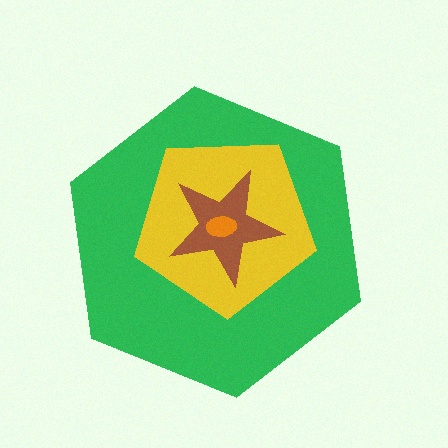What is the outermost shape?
The green hexagon.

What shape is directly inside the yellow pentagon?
The brown star.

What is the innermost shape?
The orange ellipse.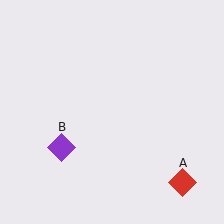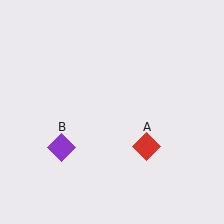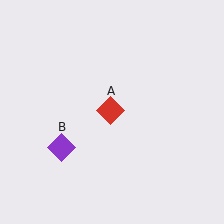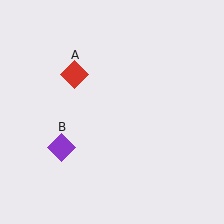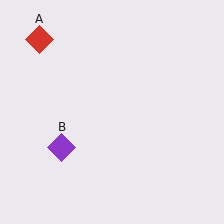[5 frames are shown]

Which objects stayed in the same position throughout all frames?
Purple diamond (object B) remained stationary.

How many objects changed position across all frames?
1 object changed position: red diamond (object A).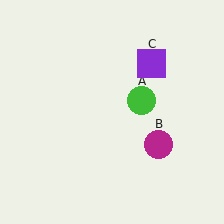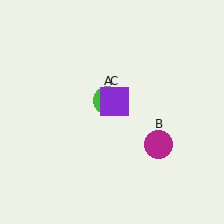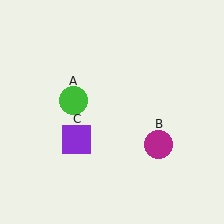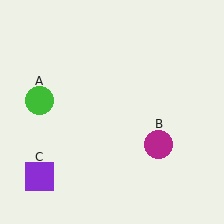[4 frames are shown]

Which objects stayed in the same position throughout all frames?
Magenta circle (object B) remained stationary.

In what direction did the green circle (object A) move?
The green circle (object A) moved left.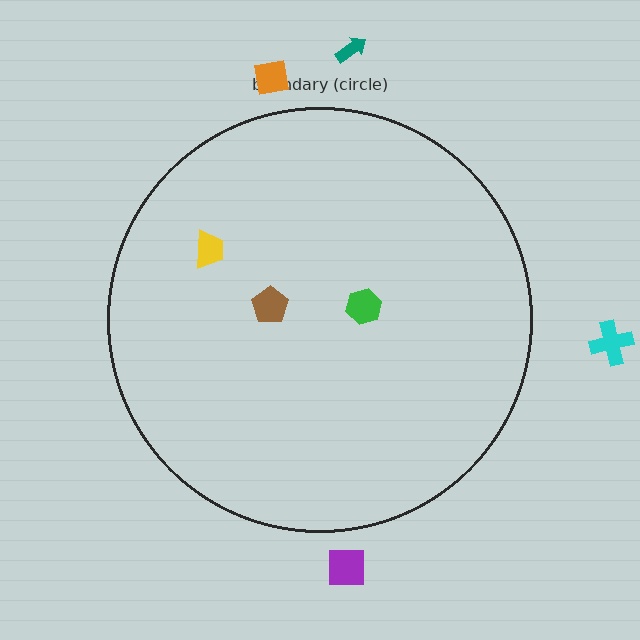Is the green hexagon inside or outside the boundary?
Inside.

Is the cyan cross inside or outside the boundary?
Outside.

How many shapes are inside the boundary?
3 inside, 4 outside.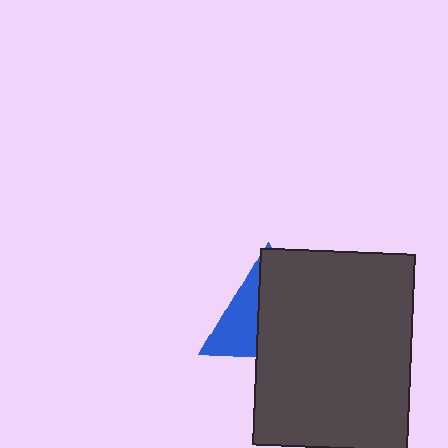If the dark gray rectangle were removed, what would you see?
You would see the complete blue triangle.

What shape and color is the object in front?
The object in front is a dark gray rectangle.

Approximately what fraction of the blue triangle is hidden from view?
Roughly 61% of the blue triangle is hidden behind the dark gray rectangle.